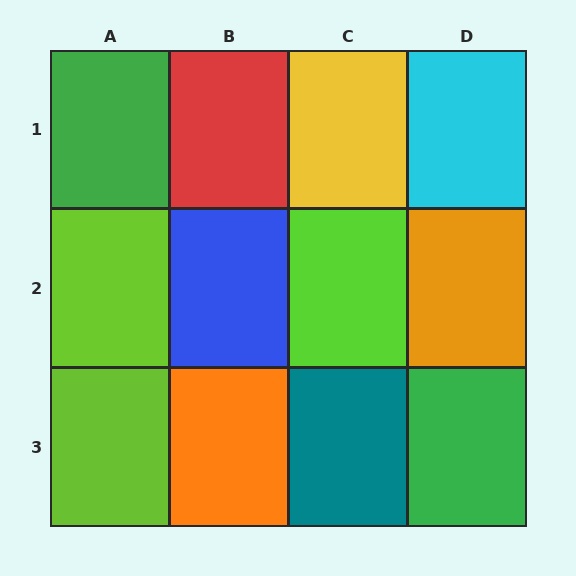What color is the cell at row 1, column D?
Cyan.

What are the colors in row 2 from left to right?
Lime, blue, lime, orange.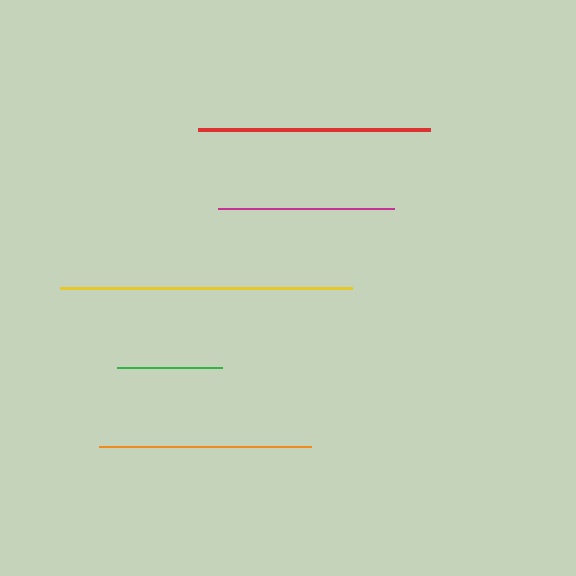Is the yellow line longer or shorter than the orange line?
The yellow line is longer than the orange line.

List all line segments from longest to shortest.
From longest to shortest: yellow, red, orange, magenta, green.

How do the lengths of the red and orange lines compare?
The red and orange lines are approximately the same length.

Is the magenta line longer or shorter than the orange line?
The orange line is longer than the magenta line.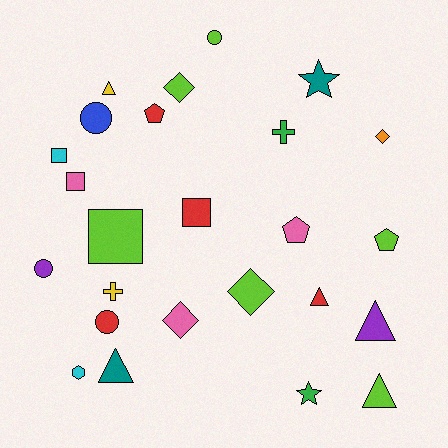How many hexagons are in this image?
There is 1 hexagon.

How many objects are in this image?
There are 25 objects.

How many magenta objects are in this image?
There are no magenta objects.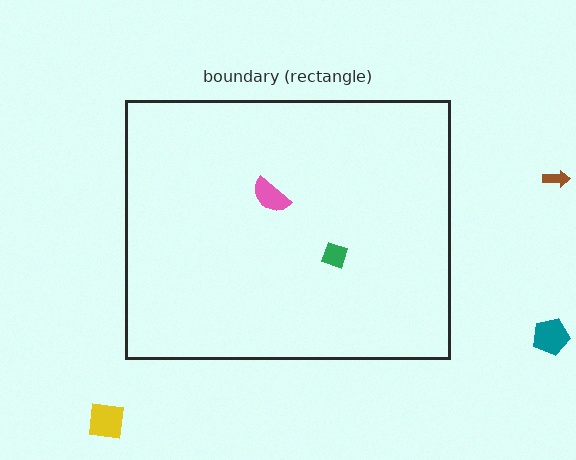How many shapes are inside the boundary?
2 inside, 3 outside.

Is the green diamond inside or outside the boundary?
Inside.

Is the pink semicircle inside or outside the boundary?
Inside.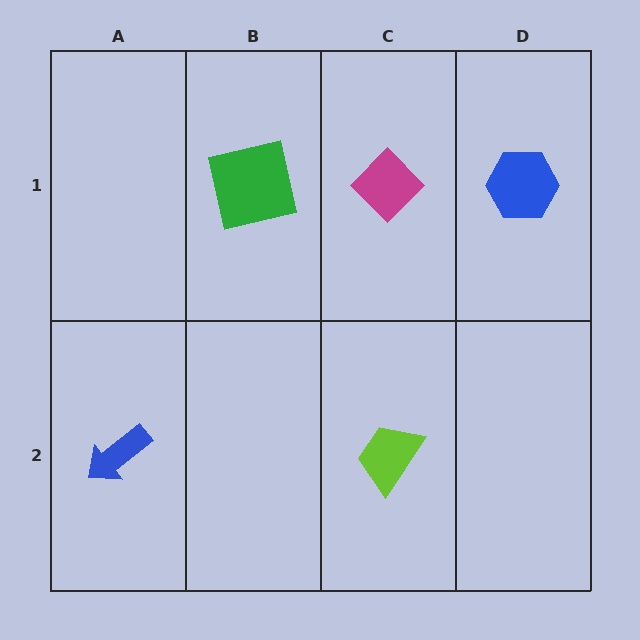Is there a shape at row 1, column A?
No, that cell is empty.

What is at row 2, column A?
A blue arrow.